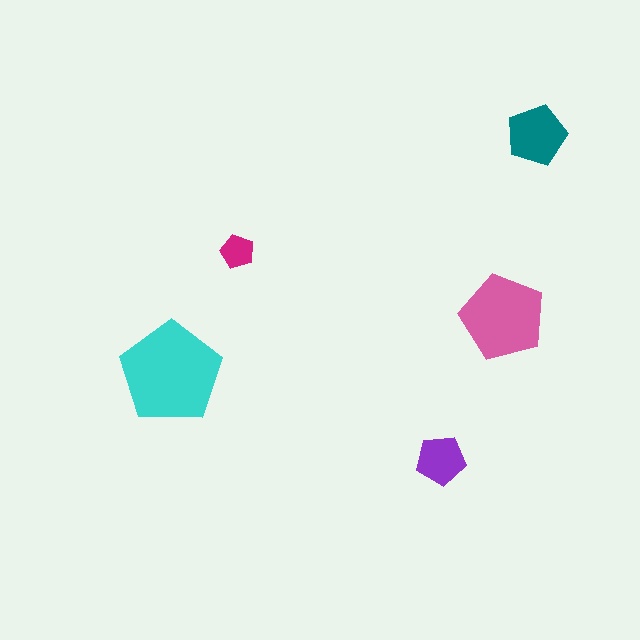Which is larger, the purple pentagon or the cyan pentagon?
The cyan one.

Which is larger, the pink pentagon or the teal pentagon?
The pink one.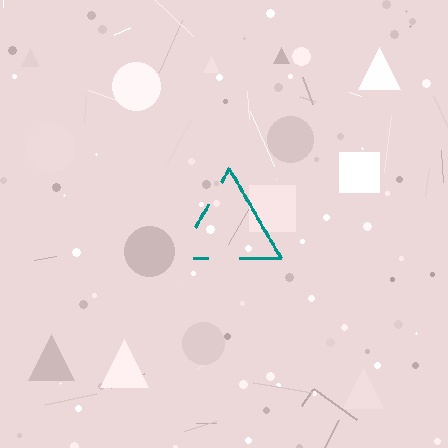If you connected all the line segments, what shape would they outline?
They would outline a triangle.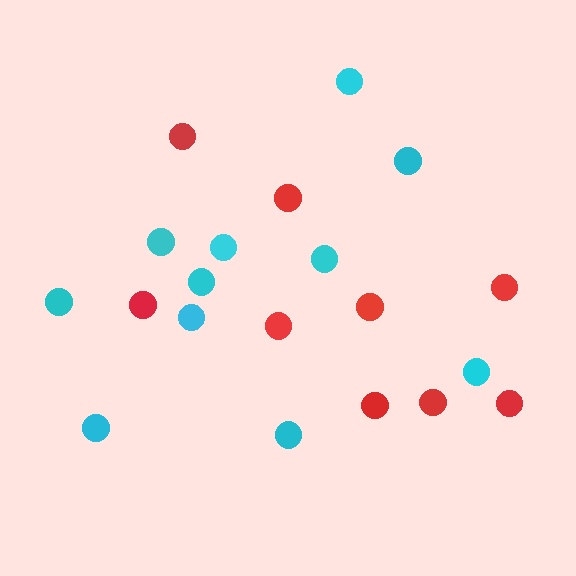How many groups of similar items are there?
There are 2 groups: one group of red circles (9) and one group of cyan circles (11).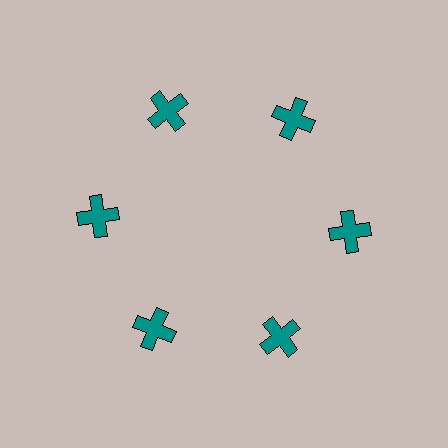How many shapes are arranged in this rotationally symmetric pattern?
There are 6 shapes, arranged in 6 groups of 1.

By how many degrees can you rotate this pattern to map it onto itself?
The pattern maps onto itself every 60 degrees of rotation.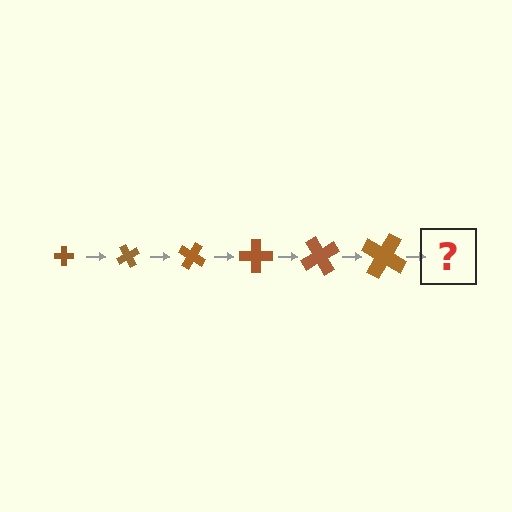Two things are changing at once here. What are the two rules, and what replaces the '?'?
The two rules are that the cross grows larger each step and it rotates 60 degrees each step. The '?' should be a cross, larger than the previous one and rotated 360 degrees from the start.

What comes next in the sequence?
The next element should be a cross, larger than the previous one and rotated 360 degrees from the start.